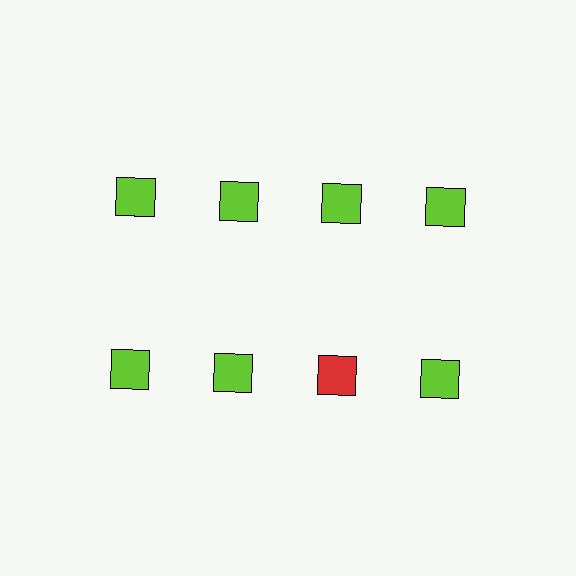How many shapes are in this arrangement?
There are 8 shapes arranged in a grid pattern.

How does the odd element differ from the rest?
It has a different color: red instead of lime.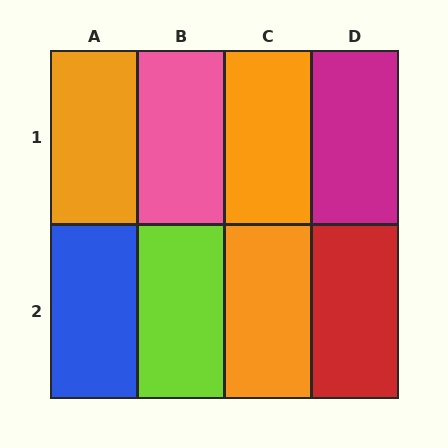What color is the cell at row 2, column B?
Lime.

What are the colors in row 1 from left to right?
Orange, pink, orange, magenta.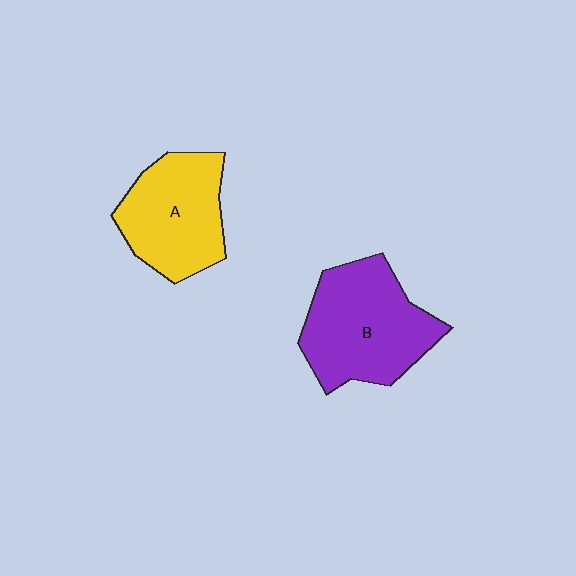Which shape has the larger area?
Shape B (purple).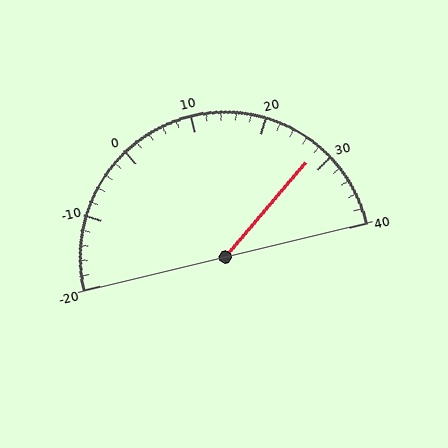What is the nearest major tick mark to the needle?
The nearest major tick mark is 30.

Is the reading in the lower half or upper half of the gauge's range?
The reading is in the upper half of the range (-20 to 40).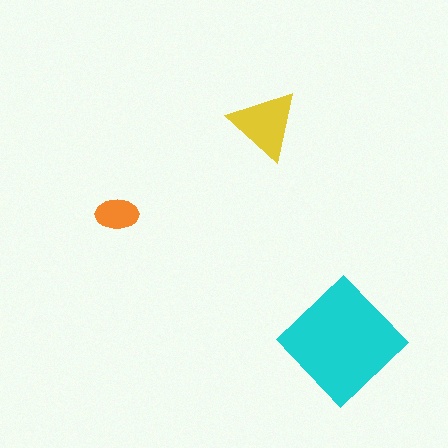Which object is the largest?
The cyan diamond.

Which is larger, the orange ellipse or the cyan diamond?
The cyan diamond.